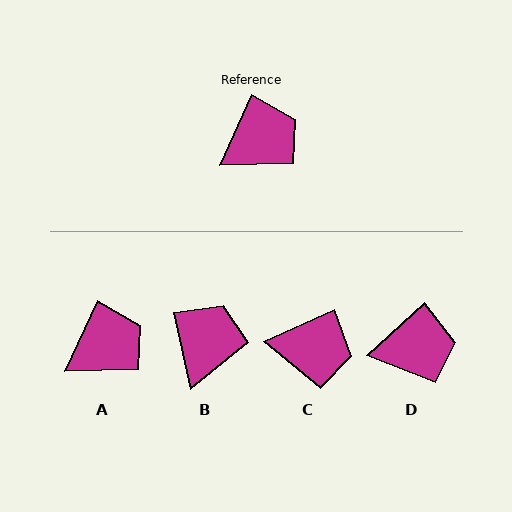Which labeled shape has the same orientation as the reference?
A.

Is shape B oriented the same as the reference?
No, it is off by about 37 degrees.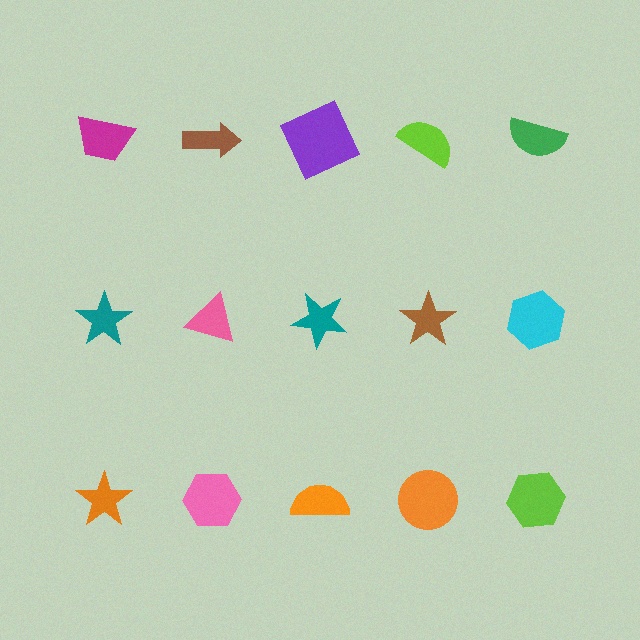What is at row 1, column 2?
A brown arrow.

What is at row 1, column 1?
A magenta trapezoid.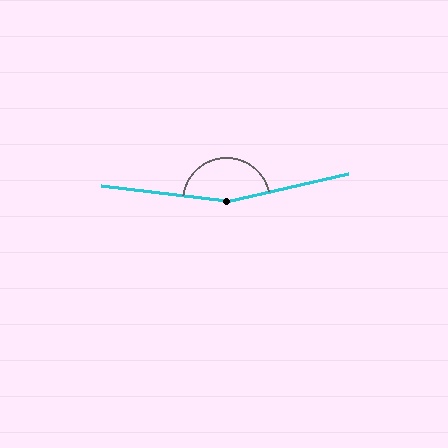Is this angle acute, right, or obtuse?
It is obtuse.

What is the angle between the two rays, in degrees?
Approximately 160 degrees.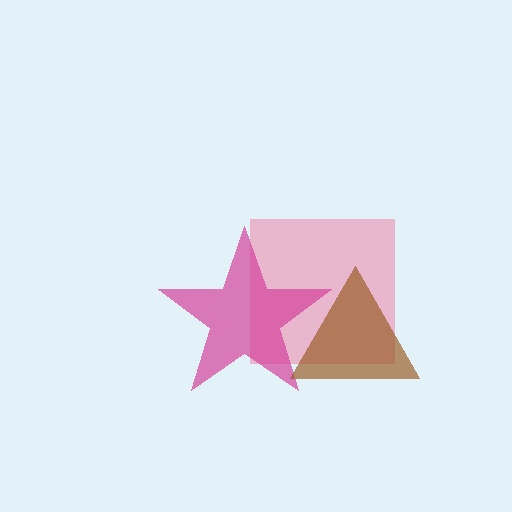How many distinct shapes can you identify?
There are 3 distinct shapes: a pink square, a magenta star, a brown triangle.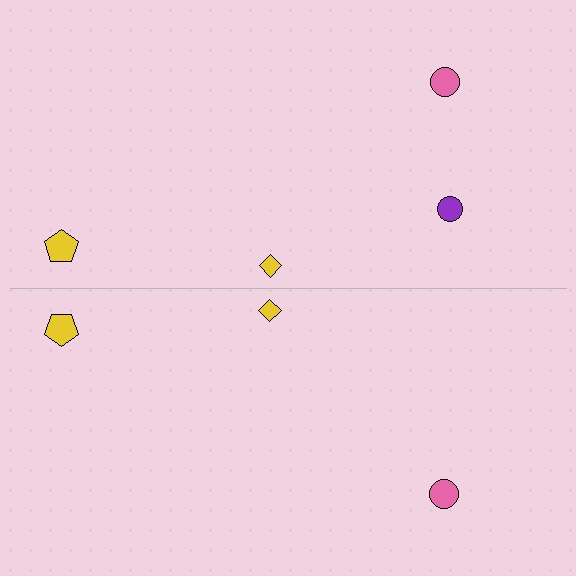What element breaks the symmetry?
A purple circle is missing from the bottom side.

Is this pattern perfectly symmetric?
No, the pattern is not perfectly symmetric. A purple circle is missing from the bottom side.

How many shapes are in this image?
There are 7 shapes in this image.